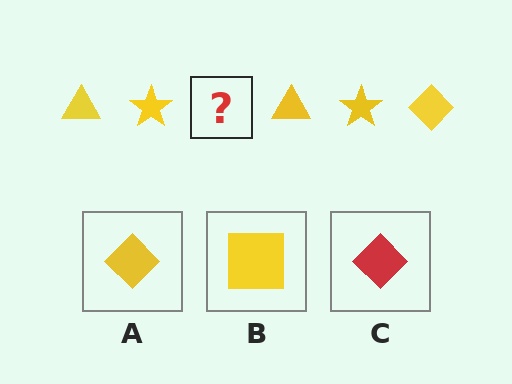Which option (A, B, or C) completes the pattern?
A.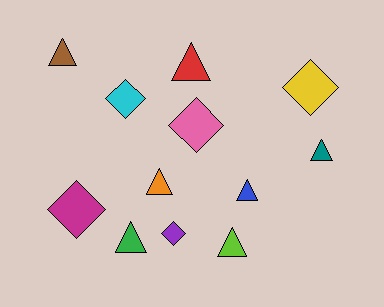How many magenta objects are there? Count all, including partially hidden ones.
There is 1 magenta object.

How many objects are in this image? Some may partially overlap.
There are 12 objects.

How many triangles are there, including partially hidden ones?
There are 7 triangles.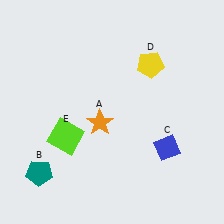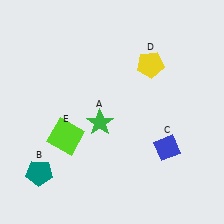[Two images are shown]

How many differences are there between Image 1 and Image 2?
There is 1 difference between the two images.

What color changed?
The star (A) changed from orange in Image 1 to green in Image 2.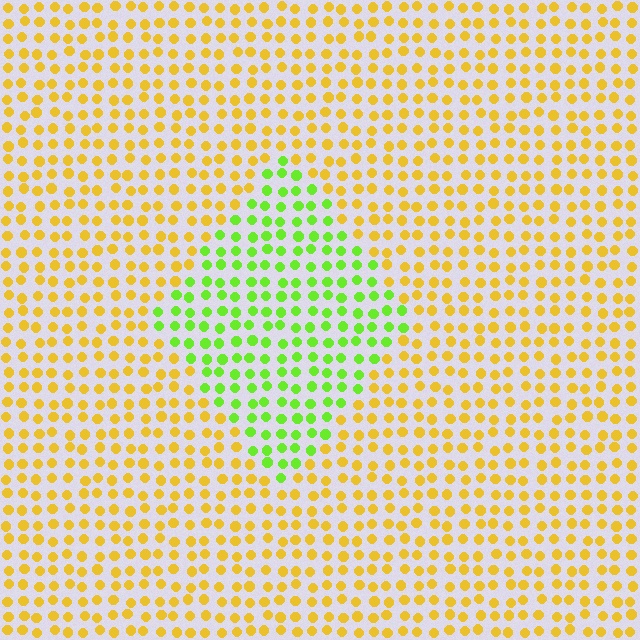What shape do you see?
I see a diamond.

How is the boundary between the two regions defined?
The boundary is defined purely by a slight shift in hue (about 54 degrees). Spacing, size, and orientation are identical on both sides.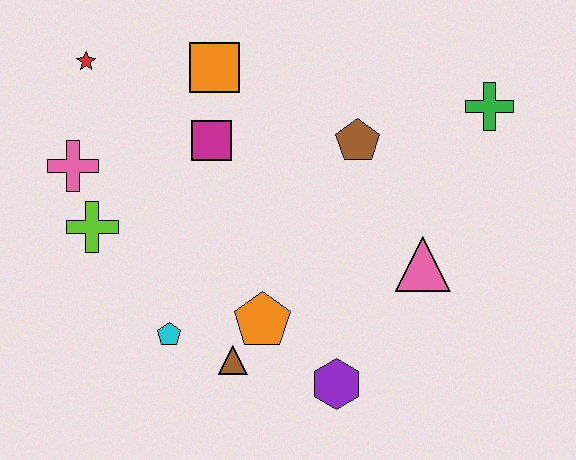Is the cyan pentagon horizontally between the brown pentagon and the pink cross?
Yes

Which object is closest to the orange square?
The magenta square is closest to the orange square.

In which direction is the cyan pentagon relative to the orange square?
The cyan pentagon is below the orange square.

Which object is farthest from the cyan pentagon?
The green cross is farthest from the cyan pentagon.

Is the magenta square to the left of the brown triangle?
Yes